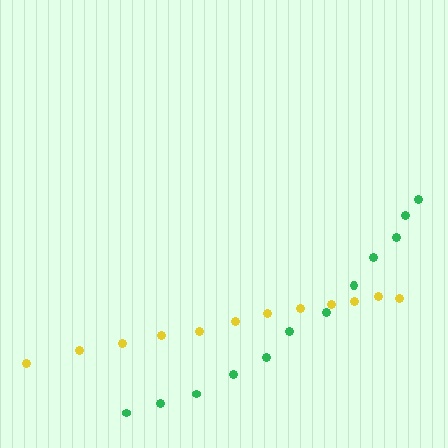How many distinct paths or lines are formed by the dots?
There are 2 distinct paths.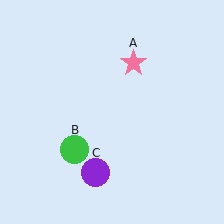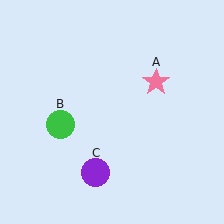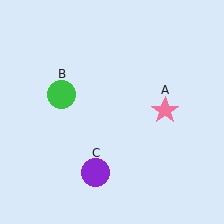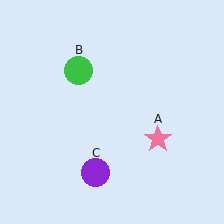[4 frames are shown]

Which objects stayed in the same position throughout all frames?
Purple circle (object C) remained stationary.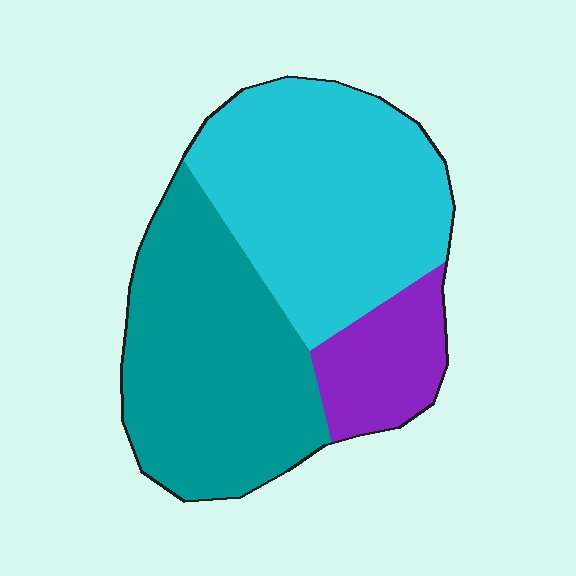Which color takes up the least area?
Purple, at roughly 15%.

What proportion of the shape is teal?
Teal takes up between a quarter and a half of the shape.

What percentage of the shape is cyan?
Cyan takes up between a quarter and a half of the shape.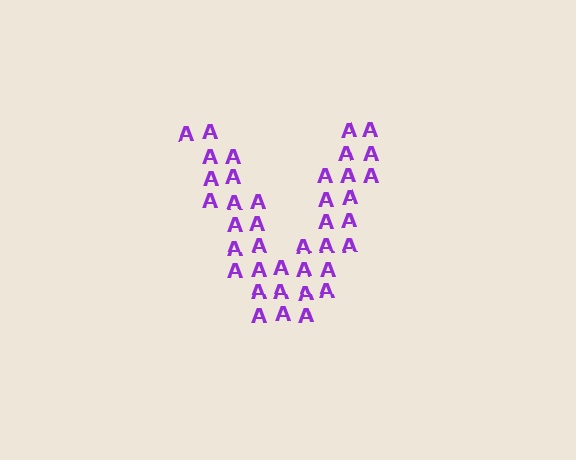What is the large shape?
The large shape is the letter V.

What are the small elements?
The small elements are letter A's.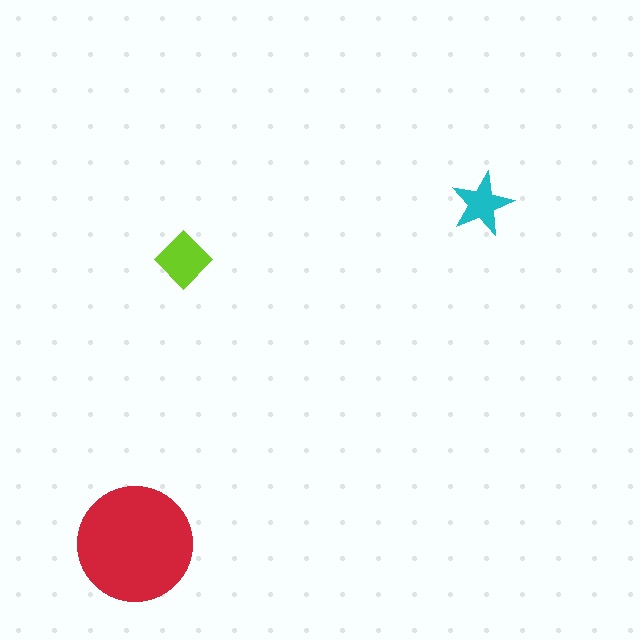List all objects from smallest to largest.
The cyan star, the lime diamond, the red circle.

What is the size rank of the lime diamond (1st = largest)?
2nd.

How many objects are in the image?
There are 3 objects in the image.